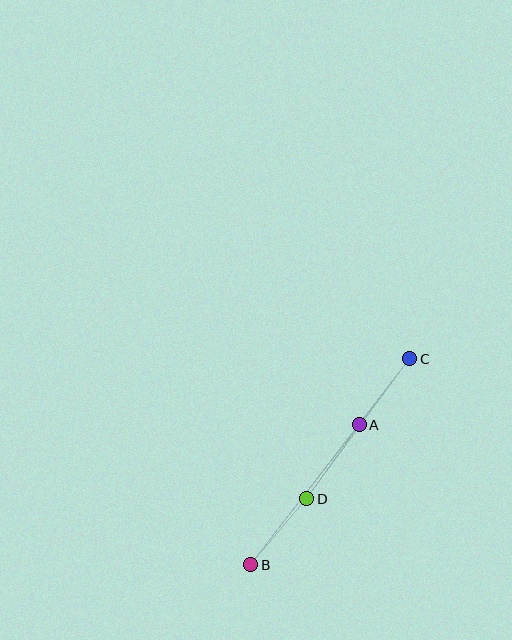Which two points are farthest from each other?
Points B and C are farthest from each other.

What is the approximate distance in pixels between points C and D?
The distance between C and D is approximately 174 pixels.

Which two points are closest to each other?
Points A and C are closest to each other.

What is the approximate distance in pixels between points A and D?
The distance between A and D is approximately 91 pixels.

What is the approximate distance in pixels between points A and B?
The distance between A and B is approximately 177 pixels.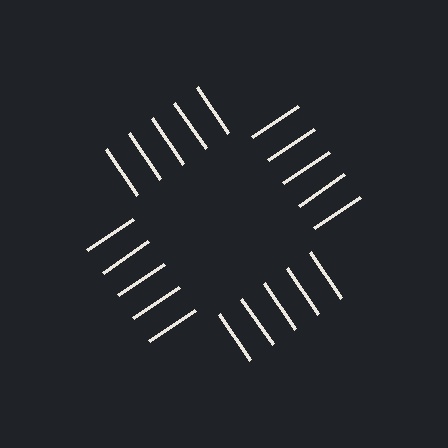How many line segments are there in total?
20 — 5 along each of the 4 edges.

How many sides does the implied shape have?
4 sides — the line-ends trace a square.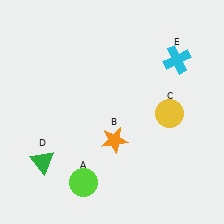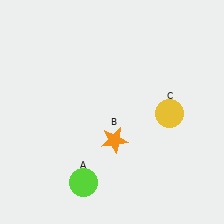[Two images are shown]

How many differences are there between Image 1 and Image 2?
There are 2 differences between the two images.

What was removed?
The cyan cross (E), the green triangle (D) were removed in Image 2.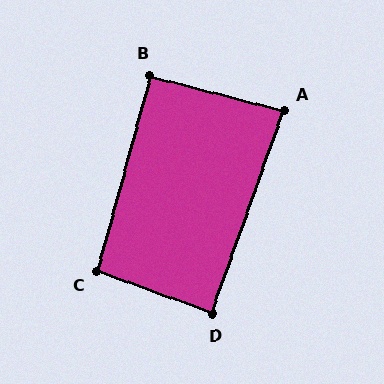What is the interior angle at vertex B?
Approximately 91 degrees (approximately right).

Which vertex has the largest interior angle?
C, at approximately 95 degrees.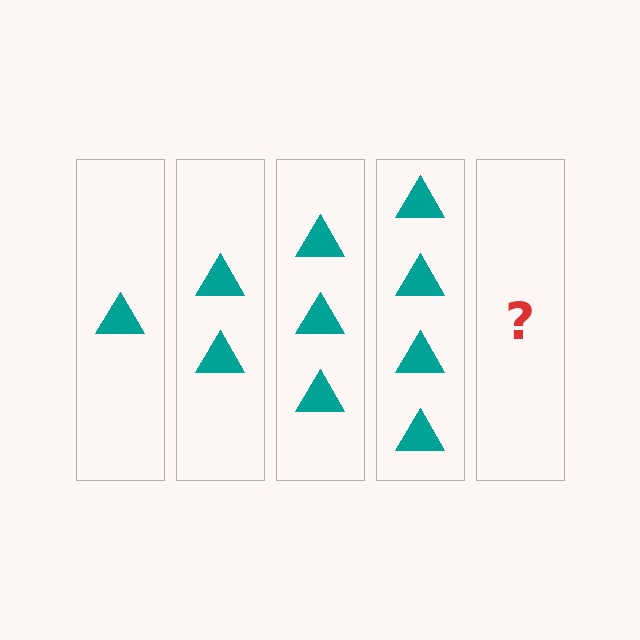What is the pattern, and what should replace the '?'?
The pattern is that each step adds one more triangle. The '?' should be 5 triangles.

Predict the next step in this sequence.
The next step is 5 triangles.